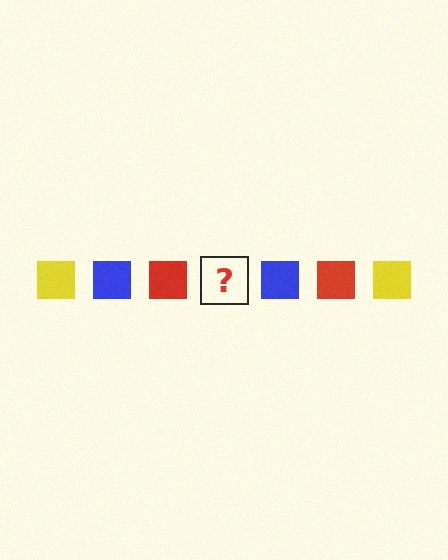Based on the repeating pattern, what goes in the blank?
The blank should be a yellow square.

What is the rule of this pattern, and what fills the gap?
The rule is that the pattern cycles through yellow, blue, red squares. The gap should be filled with a yellow square.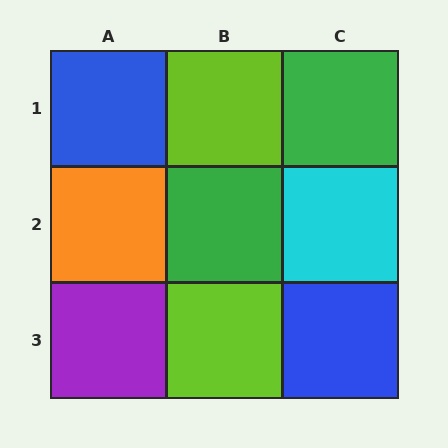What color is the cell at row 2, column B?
Green.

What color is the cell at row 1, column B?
Lime.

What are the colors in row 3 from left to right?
Purple, lime, blue.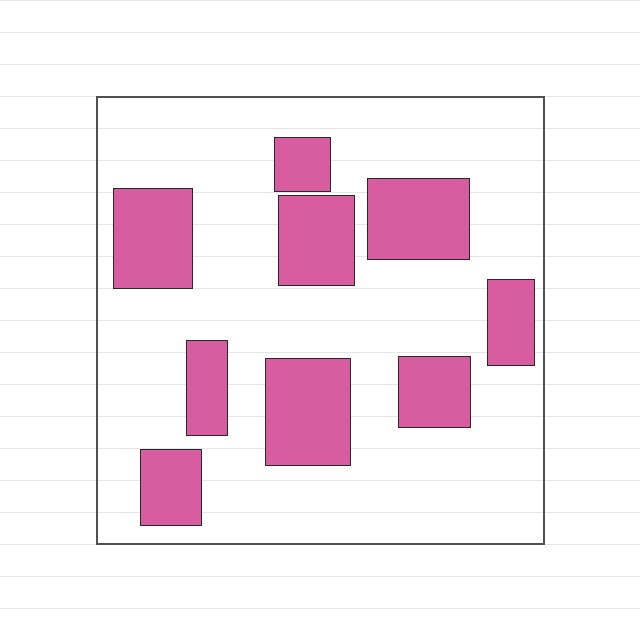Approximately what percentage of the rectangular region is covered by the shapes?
Approximately 25%.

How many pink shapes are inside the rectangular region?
9.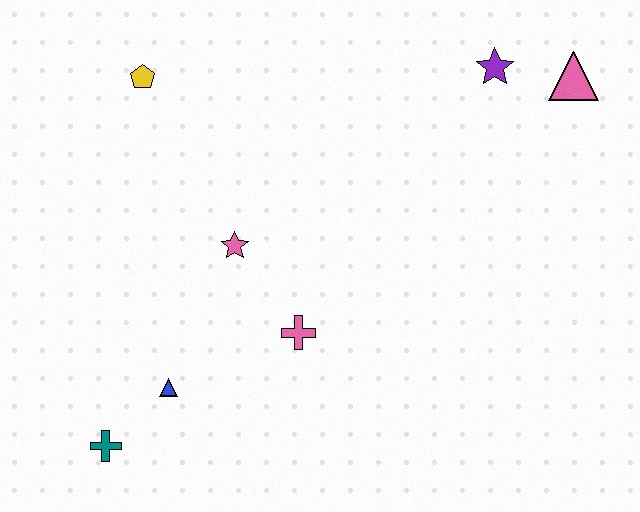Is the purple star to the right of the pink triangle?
No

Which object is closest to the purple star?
The pink triangle is closest to the purple star.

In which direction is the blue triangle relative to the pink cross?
The blue triangle is to the left of the pink cross.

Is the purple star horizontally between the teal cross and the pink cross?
No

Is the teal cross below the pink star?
Yes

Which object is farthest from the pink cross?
The pink triangle is farthest from the pink cross.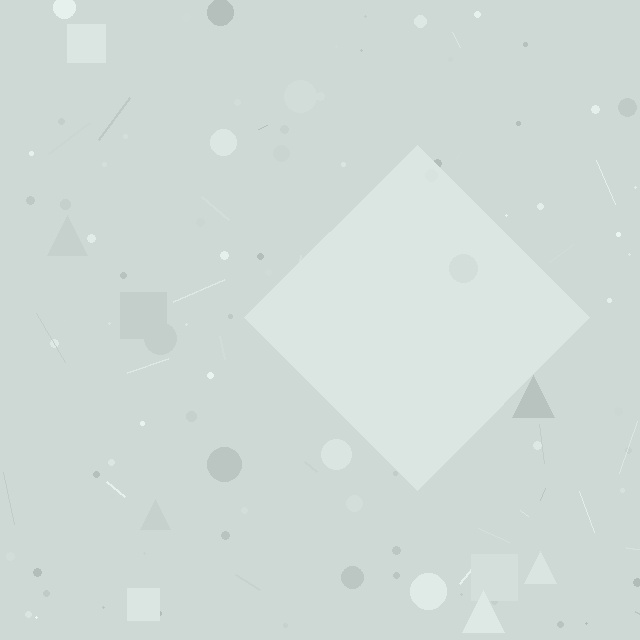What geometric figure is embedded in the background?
A diamond is embedded in the background.